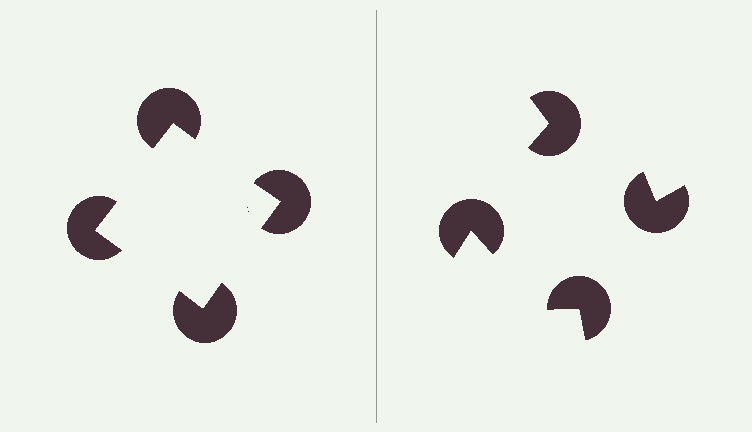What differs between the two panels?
The pac-man discs are positioned identically on both sides; only the wedge orientations differ. On the left they align to a square; on the right they are misaligned.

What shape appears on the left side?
An illusory square.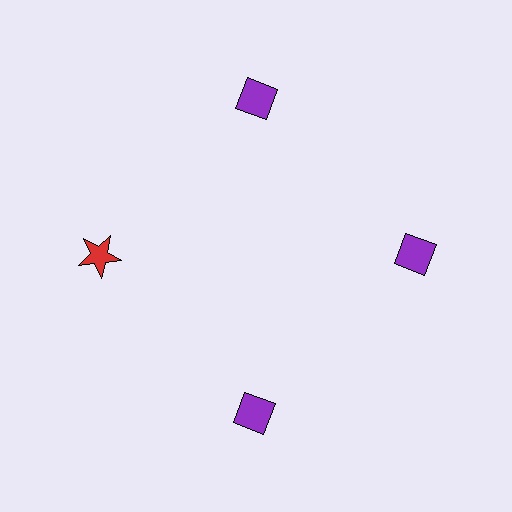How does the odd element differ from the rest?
It differs in both color (red instead of purple) and shape (star instead of diamond).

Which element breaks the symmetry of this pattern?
The red star at roughly the 9 o'clock position breaks the symmetry. All other shapes are purple diamonds.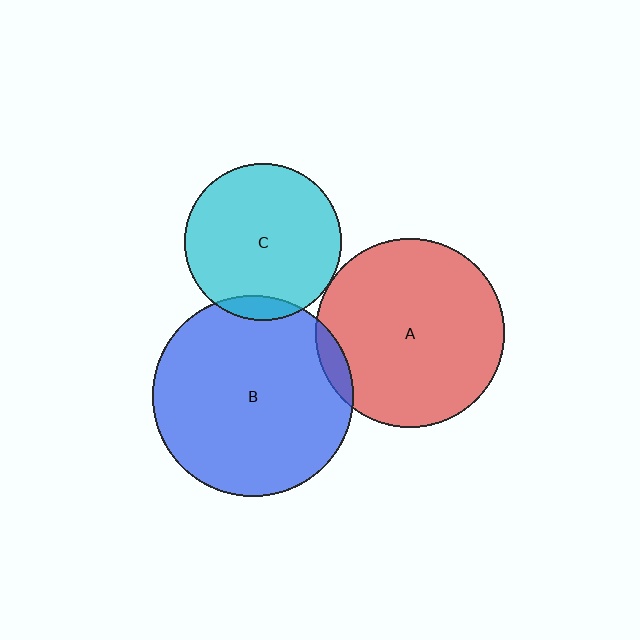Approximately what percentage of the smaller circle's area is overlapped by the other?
Approximately 5%.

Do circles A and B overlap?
Yes.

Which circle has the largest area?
Circle B (blue).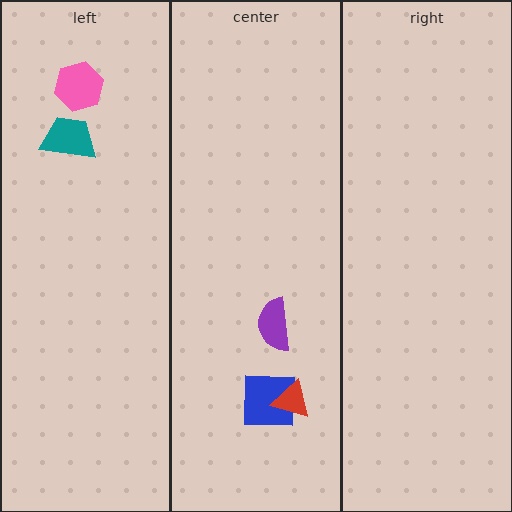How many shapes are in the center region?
3.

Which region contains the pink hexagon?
The left region.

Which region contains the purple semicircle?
The center region.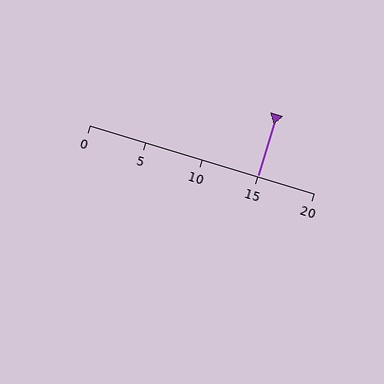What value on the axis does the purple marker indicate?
The marker indicates approximately 15.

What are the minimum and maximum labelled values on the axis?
The axis runs from 0 to 20.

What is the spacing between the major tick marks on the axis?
The major ticks are spaced 5 apart.